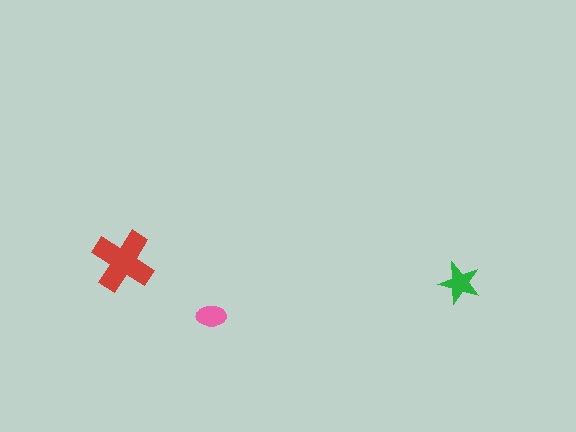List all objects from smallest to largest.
The pink ellipse, the green star, the red cross.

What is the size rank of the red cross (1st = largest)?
1st.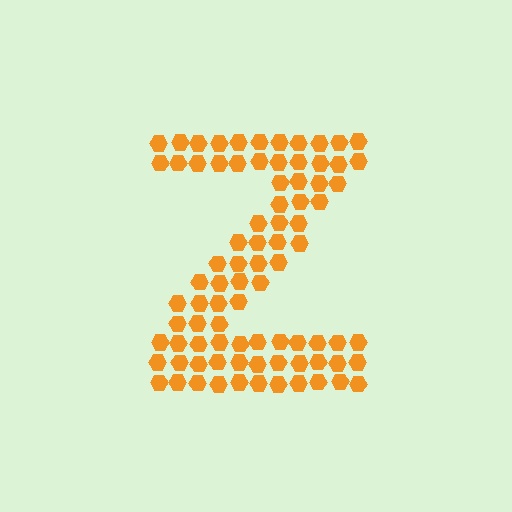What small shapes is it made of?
It is made of small hexagons.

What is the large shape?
The large shape is the letter Z.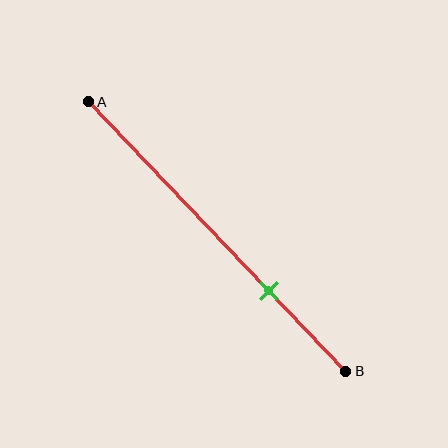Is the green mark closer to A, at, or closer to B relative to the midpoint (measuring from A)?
The green mark is closer to point B than the midpoint of segment AB.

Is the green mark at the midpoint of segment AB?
No, the mark is at about 70% from A, not at the 50% midpoint.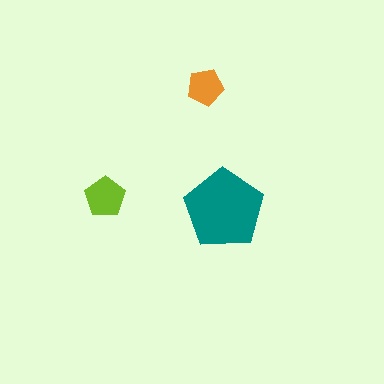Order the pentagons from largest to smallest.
the teal one, the lime one, the orange one.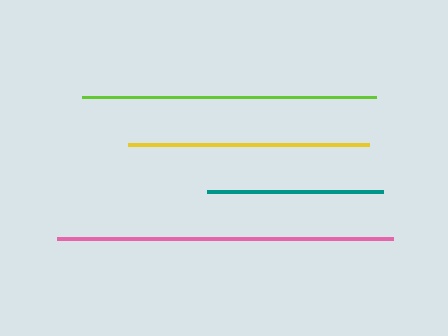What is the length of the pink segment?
The pink segment is approximately 337 pixels long.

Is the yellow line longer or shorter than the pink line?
The pink line is longer than the yellow line.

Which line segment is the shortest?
The teal line is the shortest at approximately 176 pixels.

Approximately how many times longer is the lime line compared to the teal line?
The lime line is approximately 1.7 times the length of the teal line.